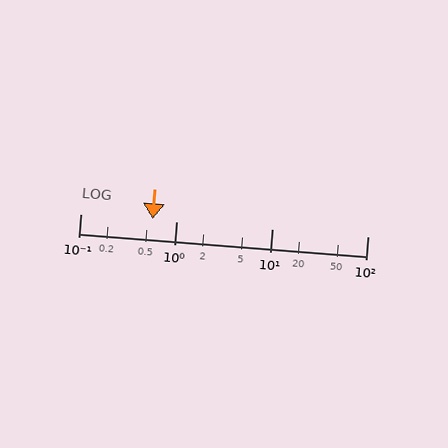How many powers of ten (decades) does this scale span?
The scale spans 3 decades, from 0.1 to 100.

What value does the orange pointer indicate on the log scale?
The pointer indicates approximately 0.57.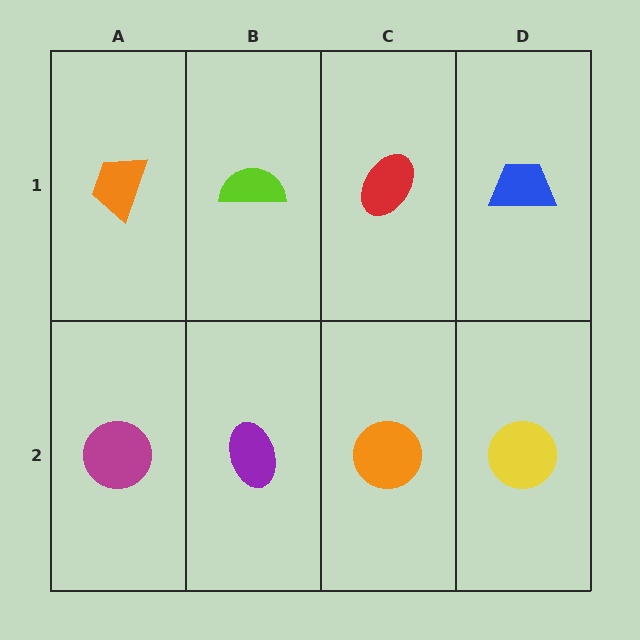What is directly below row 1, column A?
A magenta circle.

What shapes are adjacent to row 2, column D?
A blue trapezoid (row 1, column D), an orange circle (row 2, column C).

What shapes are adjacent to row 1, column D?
A yellow circle (row 2, column D), a red ellipse (row 1, column C).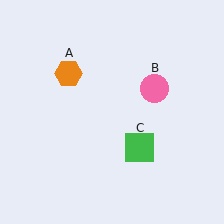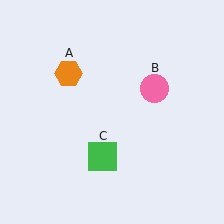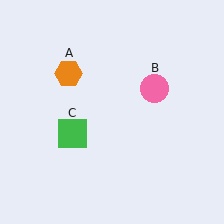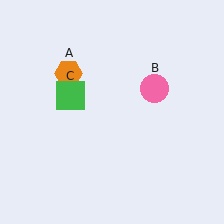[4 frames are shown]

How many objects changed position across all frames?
1 object changed position: green square (object C).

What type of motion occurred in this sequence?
The green square (object C) rotated clockwise around the center of the scene.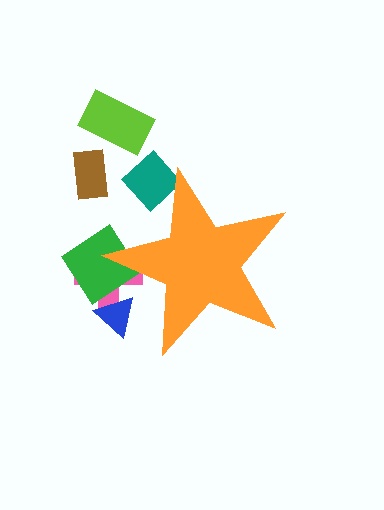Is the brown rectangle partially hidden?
No, the brown rectangle is fully visible.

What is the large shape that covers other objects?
An orange star.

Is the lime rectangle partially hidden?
No, the lime rectangle is fully visible.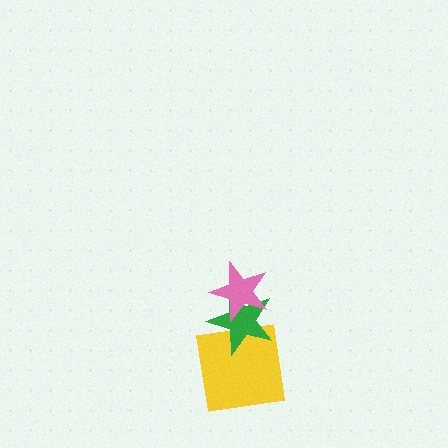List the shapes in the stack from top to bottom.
From top to bottom: the pink star, the green star, the yellow square.